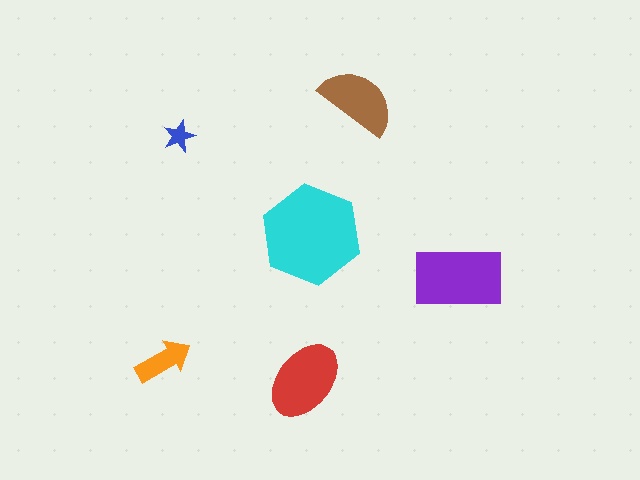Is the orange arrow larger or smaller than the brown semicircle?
Smaller.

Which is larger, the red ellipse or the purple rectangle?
The purple rectangle.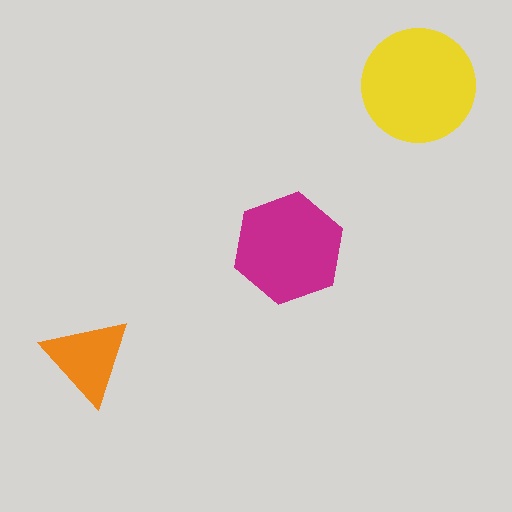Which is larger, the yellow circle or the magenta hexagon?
The yellow circle.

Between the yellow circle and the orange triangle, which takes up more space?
The yellow circle.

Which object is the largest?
The yellow circle.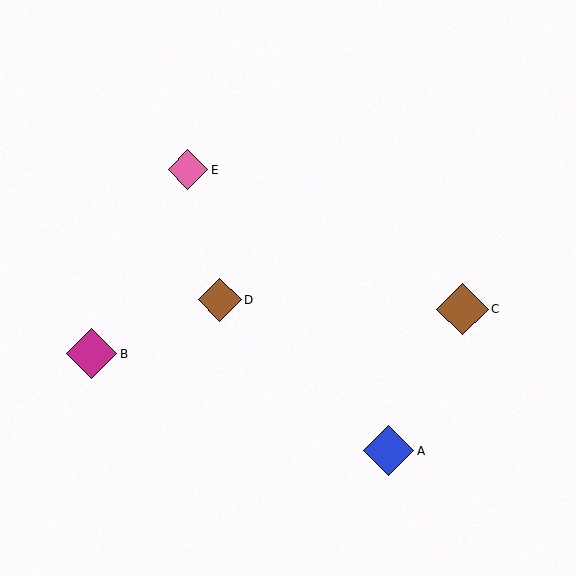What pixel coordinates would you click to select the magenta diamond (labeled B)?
Click at (91, 354) to select the magenta diamond B.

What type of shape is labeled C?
Shape C is a brown diamond.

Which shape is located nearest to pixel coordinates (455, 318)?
The brown diamond (labeled C) at (463, 309) is nearest to that location.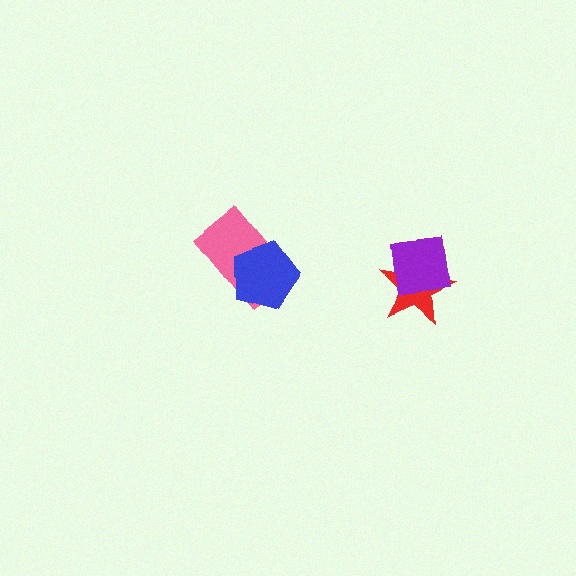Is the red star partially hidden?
Yes, it is partially covered by another shape.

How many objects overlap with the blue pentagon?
1 object overlaps with the blue pentagon.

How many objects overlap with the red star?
1 object overlaps with the red star.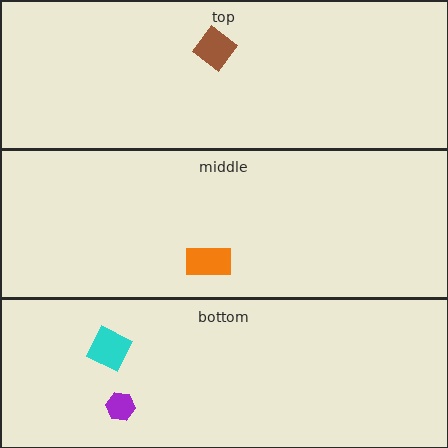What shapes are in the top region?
The brown diamond.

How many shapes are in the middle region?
1.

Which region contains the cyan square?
The bottom region.